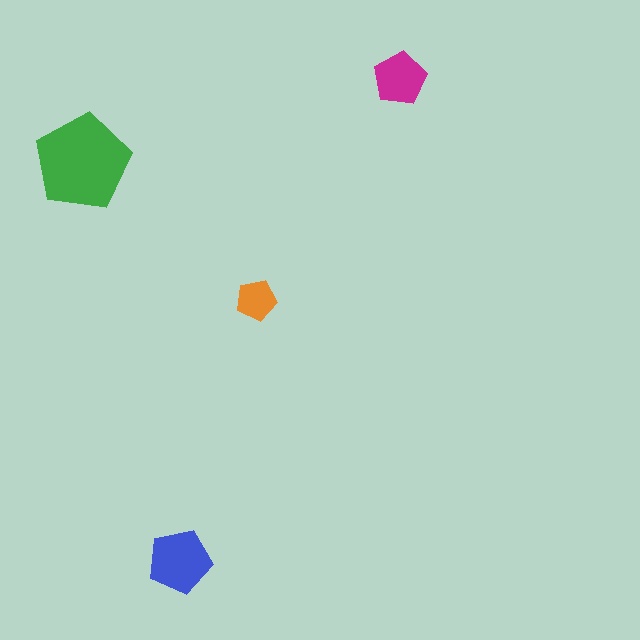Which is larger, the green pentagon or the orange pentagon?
The green one.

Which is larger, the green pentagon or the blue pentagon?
The green one.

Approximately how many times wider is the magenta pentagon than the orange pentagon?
About 1.5 times wider.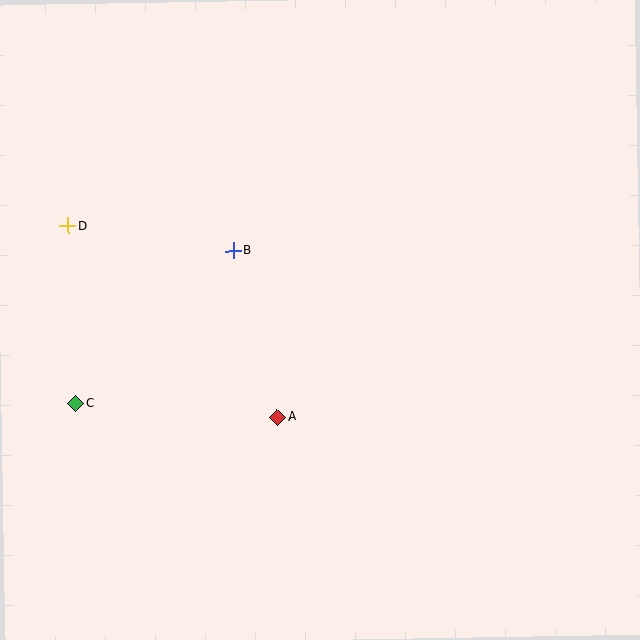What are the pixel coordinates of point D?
Point D is at (68, 226).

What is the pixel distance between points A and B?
The distance between A and B is 173 pixels.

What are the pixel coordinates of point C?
Point C is at (76, 404).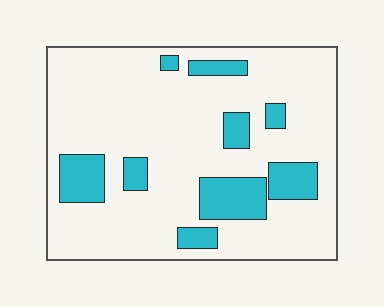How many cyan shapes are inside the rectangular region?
9.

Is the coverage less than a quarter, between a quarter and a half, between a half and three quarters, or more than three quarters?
Less than a quarter.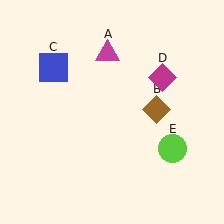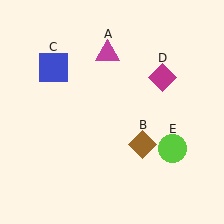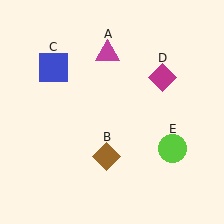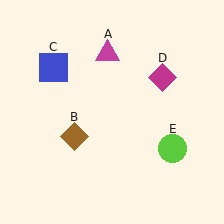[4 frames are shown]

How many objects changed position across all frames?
1 object changed position: brown diamond (object B).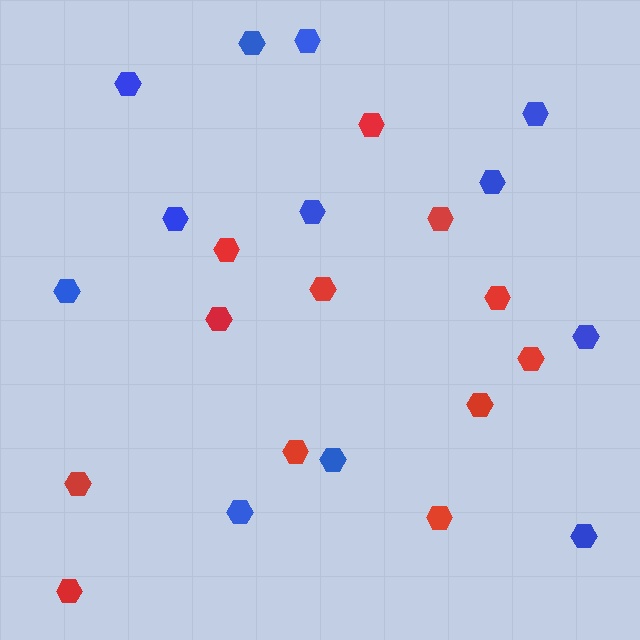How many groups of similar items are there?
There are 2 groups: one group of red hexagons (12) and one group of blue hexagons (12).